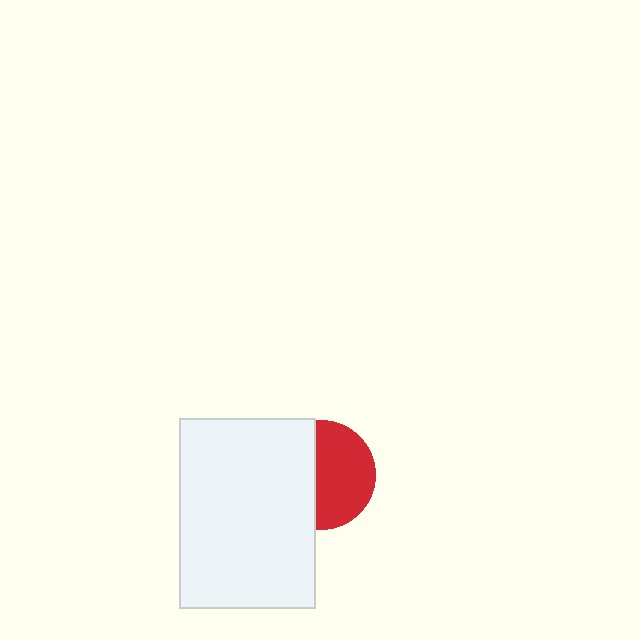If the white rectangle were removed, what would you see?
You would see the complete red circle.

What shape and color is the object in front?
The object in front is a white rectangle.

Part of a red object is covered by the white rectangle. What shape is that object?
It is a circle.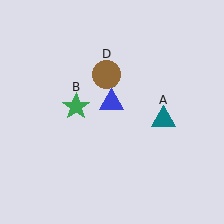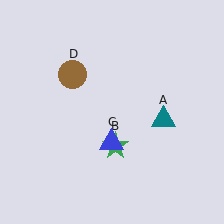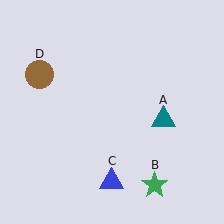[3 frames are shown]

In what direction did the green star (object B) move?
The green star (object B) moved down and to the right.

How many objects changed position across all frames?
3 objects changed position: green star (object B), blue triangle (object C), brown circle (object D).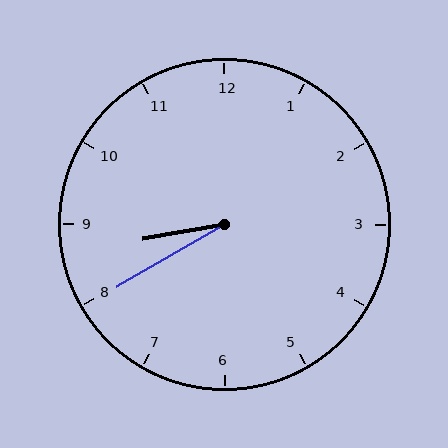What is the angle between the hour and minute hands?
Approximately 20 degrees.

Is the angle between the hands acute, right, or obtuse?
It is acute.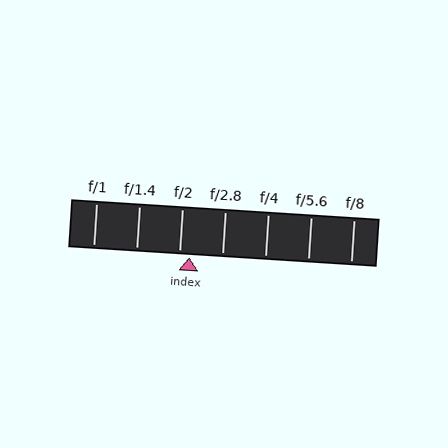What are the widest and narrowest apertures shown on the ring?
The widest aperture shown is f/1 and the narrowest is f/8.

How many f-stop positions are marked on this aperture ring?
There are 7 f-stop positions marked.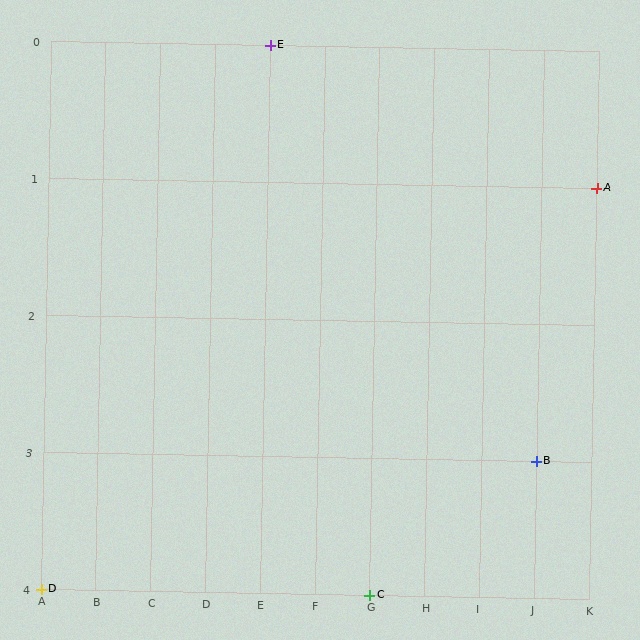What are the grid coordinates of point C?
Point C is at grid coordinates (G, 4).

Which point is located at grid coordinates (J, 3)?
Point B is at (J, 3).